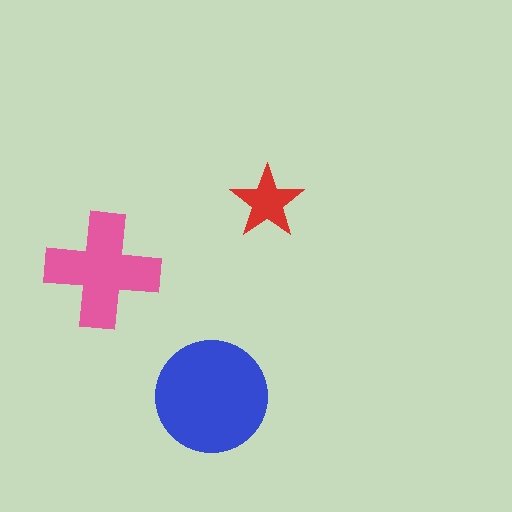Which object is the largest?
The blue circle.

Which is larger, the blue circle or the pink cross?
The blue circle.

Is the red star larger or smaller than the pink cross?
Smaller.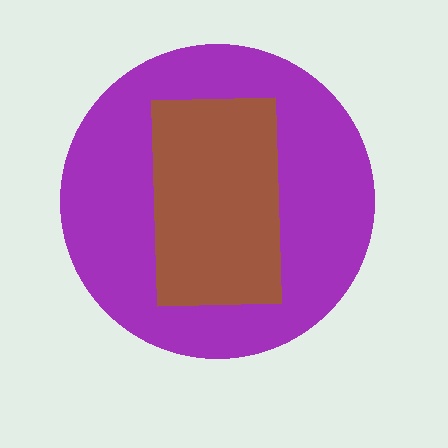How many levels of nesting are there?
2.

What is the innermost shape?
The brown rectangle.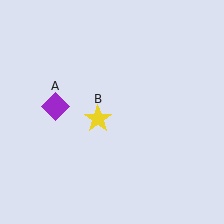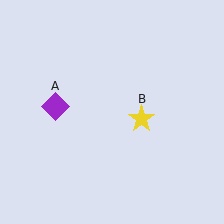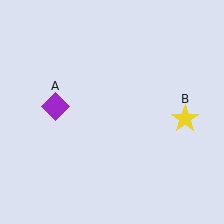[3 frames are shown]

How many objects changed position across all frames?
1 object changed position: yellow star (object B).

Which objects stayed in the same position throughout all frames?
Purple diamond (object A) remained stationary.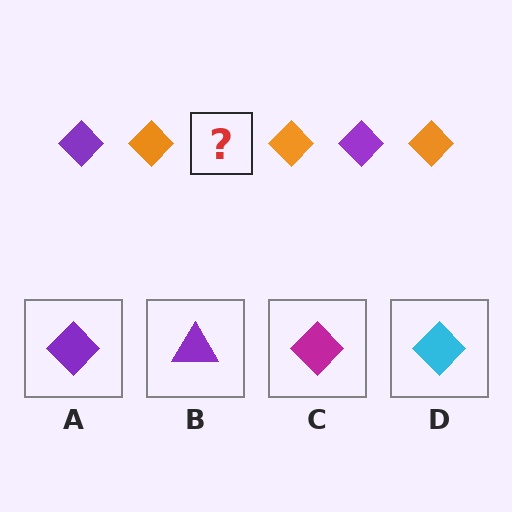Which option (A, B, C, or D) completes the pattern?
A.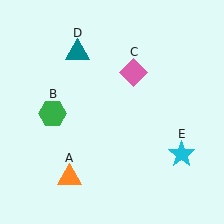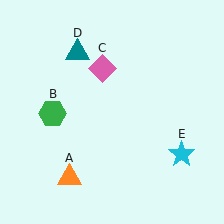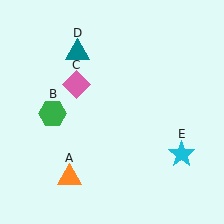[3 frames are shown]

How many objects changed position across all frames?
1 object changed position: pink diamond (object C).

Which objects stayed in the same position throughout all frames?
Orange triangle (object A) and green hexagon (object B) and teal triangle (object D) and cyan star (object E) remained stationary.